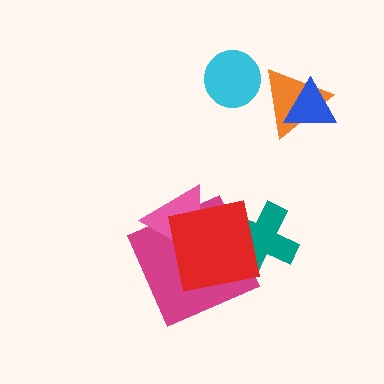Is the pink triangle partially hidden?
Yes, it is partially covered by another shape.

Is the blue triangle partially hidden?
No, no other shape covers it.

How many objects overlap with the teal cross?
2 objects overlap with the teal cross.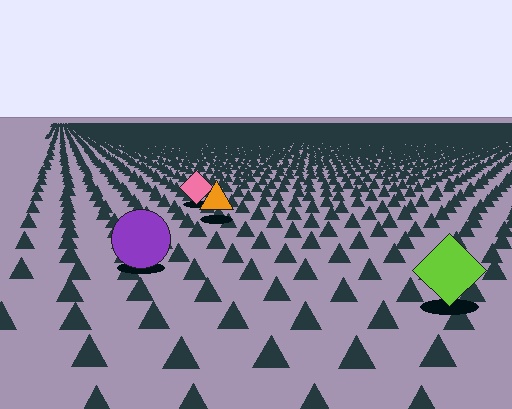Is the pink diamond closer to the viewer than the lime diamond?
No. The lime diamond is closer — you can tell from the texture gradient: the ground texture is coarser near it.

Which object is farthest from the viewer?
The pink diamond is farthest from the viewer. It appears smaller and the ground texture around it is denser.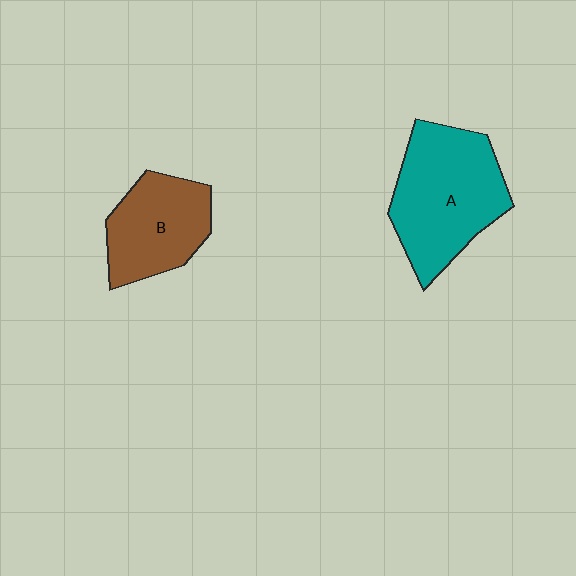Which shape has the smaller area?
Shape B (brown).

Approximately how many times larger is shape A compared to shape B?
Approximately 1.4 times.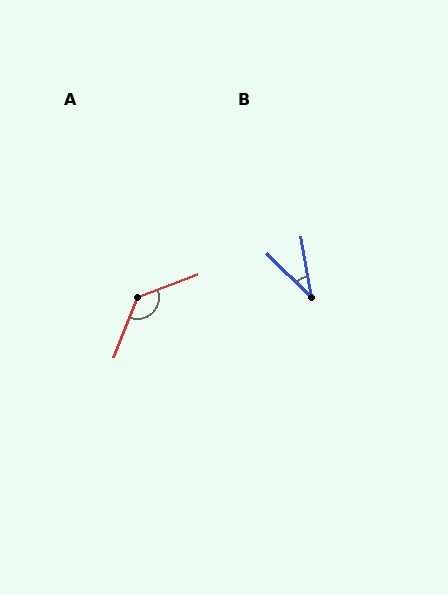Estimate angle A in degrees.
Approximately 132 degrees.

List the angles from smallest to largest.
B (36°), A (132°).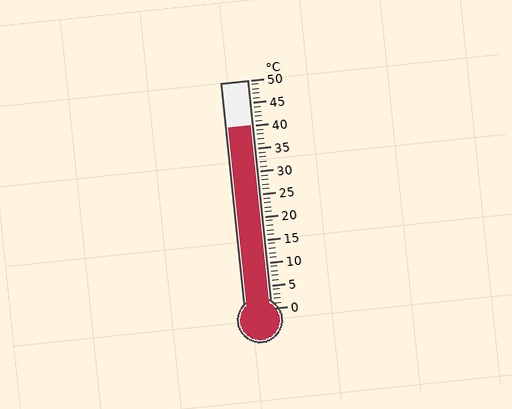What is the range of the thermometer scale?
The thermometer scale ranges from 0°C to 50°C.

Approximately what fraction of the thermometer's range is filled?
The thermometer is filled to approximately 80% of its range.